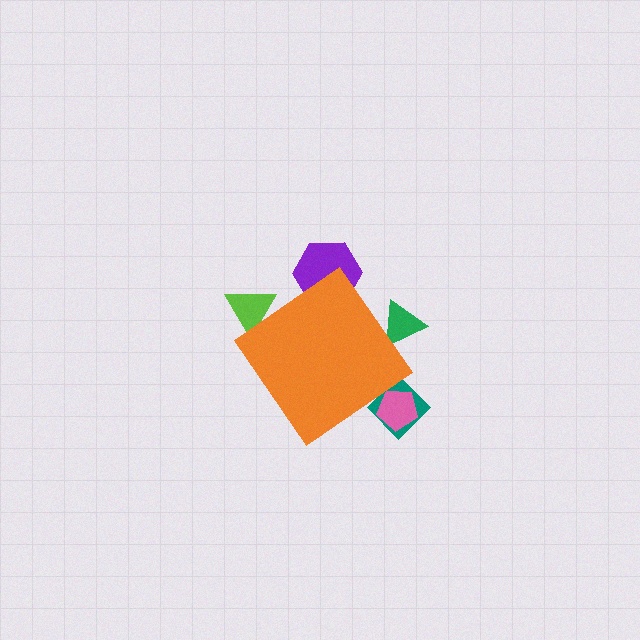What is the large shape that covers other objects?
An orange diamond.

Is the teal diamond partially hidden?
Yes, the teal diamond is partially hidden behind the orange diamond.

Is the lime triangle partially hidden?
Yes, the lime triangle is partially hidden behind the orange diamond.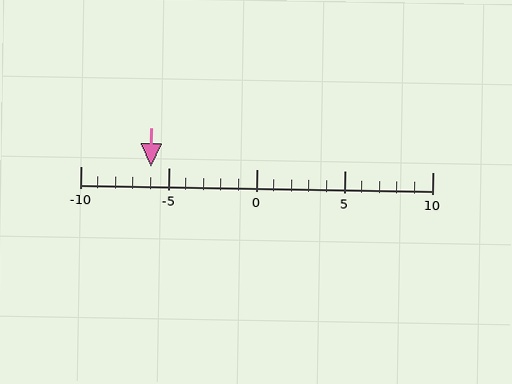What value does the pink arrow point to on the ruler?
The pink arrow points to approximately -6.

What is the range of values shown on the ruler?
The ruler shows values from -10 to 10.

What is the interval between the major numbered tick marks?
The major tick marks are spaced 5 units apart.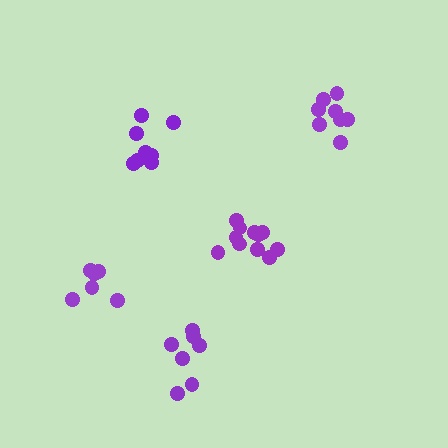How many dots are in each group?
Group 1: 7 dots, Group 2: 8 dots, Group 3: 11 dots, Group 4: 8 dots, Group 5: 6 dots (40 total).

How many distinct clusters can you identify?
There are 5 distinct clusters.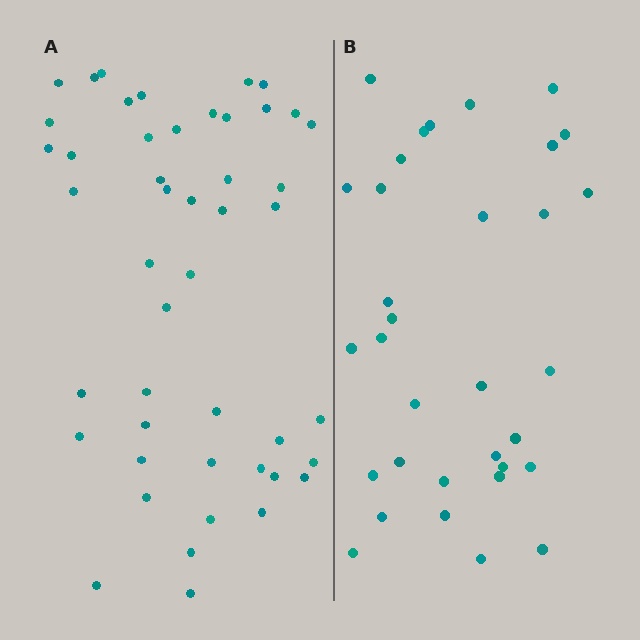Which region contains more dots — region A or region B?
Region A (the left region) has more dots.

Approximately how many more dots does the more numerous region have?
Region A has approximately 15 more dots than region B.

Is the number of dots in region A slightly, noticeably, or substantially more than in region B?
Region A has noticeably more, but not dramatically so. The ratio is roughly 1.4 to 1.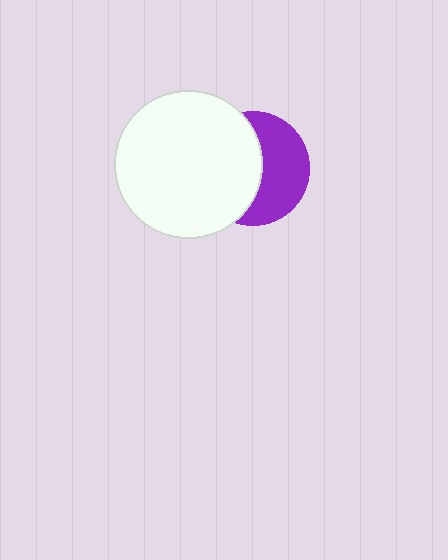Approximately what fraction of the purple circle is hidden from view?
Roughly 52% of the purple circle is hidden behind the white circle.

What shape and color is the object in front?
The object in front is a white circle.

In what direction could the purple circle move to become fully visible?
The purple circle could move right. That would shift it out from behind the white circle entirely.